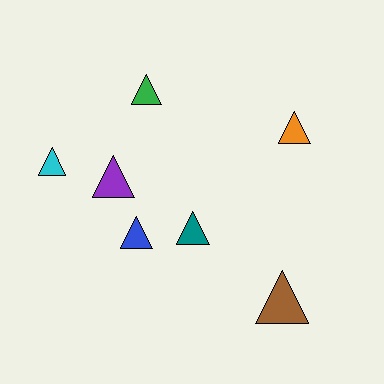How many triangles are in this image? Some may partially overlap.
There are 7 triangles.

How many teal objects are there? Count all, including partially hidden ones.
There is 1 teal object.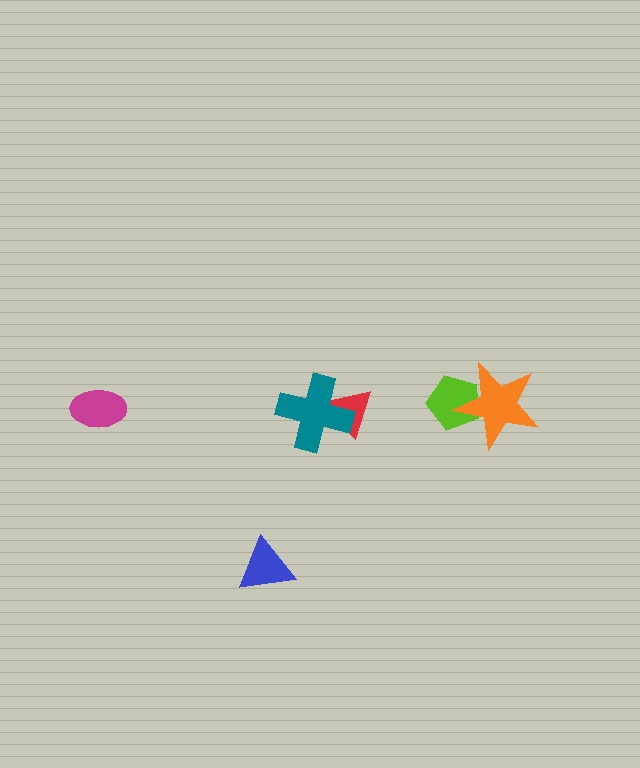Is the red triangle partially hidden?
Yes, it is partially covered by another shape.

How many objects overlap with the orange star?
1 object overlaps with the orange star.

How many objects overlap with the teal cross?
1 object overlaps with the teal cross.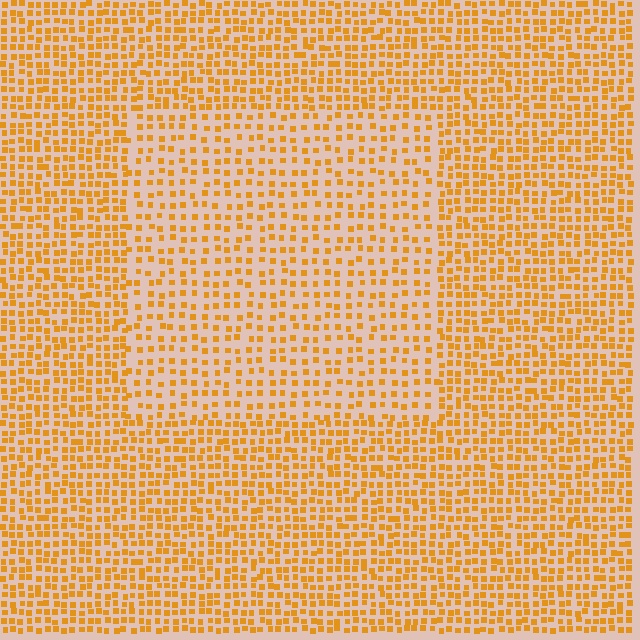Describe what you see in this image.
The image contains small orange elements arranged at two different densities. A rectangle-shaped region is visible where the elements are less densely packed than the surrounding area.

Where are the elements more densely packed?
The elements are more densely packed outside the rectangle boundary.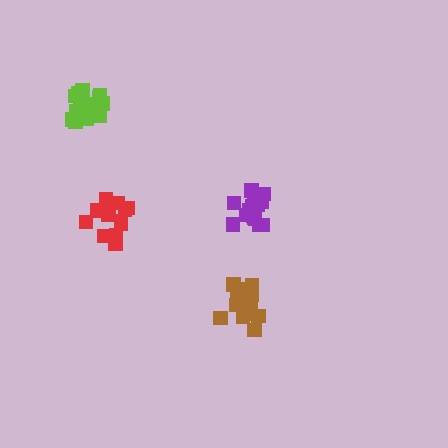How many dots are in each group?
Group 1: 19 dots, Group 2: 17 dots, Group 3: 18 dots, Group 4: 13 dots (67 total).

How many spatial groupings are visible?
There are 4 spatial groupings.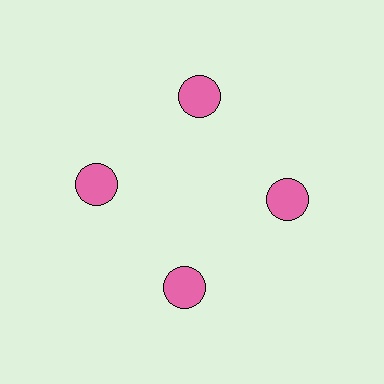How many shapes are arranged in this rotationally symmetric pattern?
There are 4 shapes, arranged in 4 groups of 1.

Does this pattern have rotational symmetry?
Yes, this pattern has 4-fold rotational symmetry. It looks the same after rotating 90 degrees around the center.